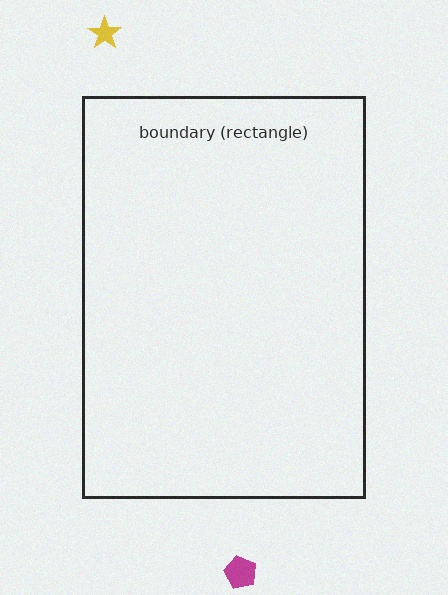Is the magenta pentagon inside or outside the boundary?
Outside.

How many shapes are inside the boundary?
0 inside, 2 outside.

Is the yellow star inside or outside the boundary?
Outside.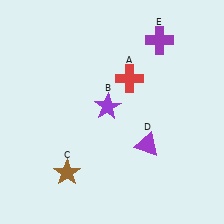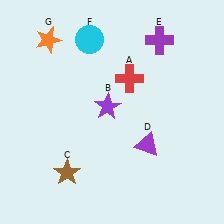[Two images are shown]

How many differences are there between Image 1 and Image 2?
There are 2 differences between the two images.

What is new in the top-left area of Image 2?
A cyan circle (F) was added in the top-left area of Image 2.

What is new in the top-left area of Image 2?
An orange star (G) was added in the top-left area of Image 2.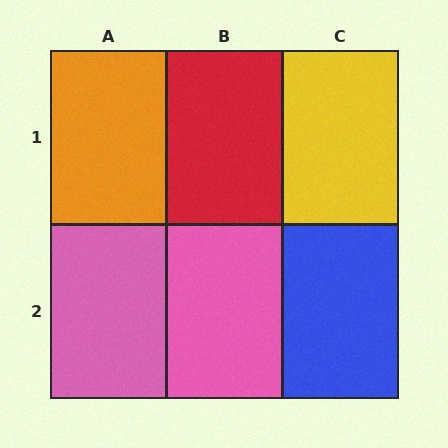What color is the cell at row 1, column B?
Red.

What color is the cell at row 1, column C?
Yellow.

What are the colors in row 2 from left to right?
Pink, pink, blue.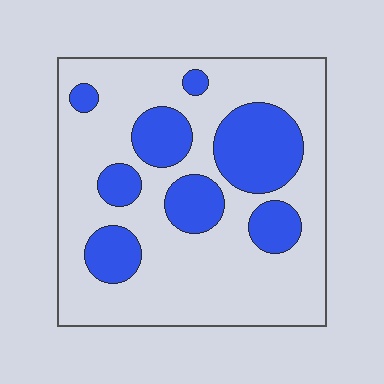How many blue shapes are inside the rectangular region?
8.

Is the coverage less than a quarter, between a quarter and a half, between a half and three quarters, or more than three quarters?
Between a quarter and a half.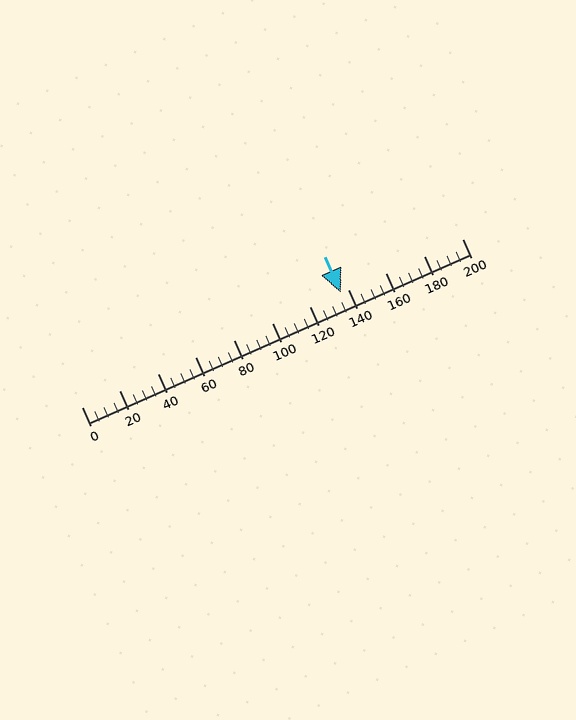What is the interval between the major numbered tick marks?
The major tick marks are spaced 20 units apart.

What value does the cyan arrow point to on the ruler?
The cyan arrow points to approximately 136.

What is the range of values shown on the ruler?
The ruler shows values from 0 to 200.